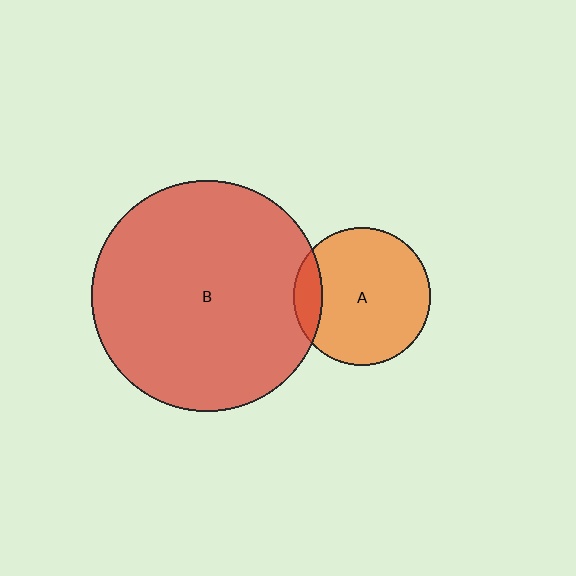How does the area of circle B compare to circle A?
Approximately 2.8 times.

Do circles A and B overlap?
Yes.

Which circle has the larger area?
Circle B (red).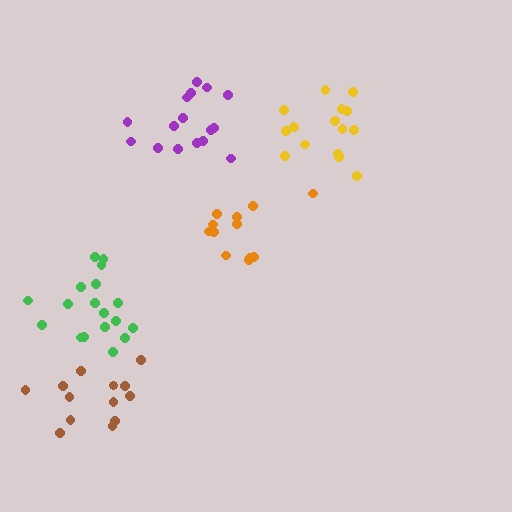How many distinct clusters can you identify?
There are 5 distinct clusters.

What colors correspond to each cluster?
The clusters are colored: yellow, orange, purple, brown, green.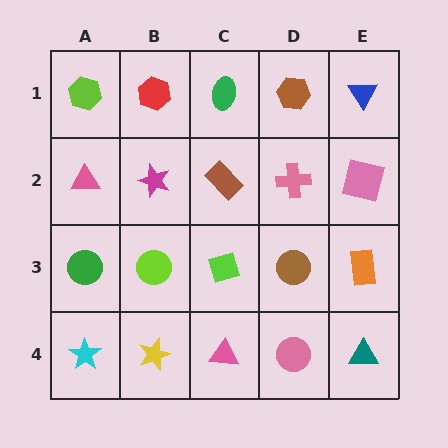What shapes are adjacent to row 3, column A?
A pink triangle (row 2, column A), a cyan star (row 4, column A), a lime circle (row 3, column B).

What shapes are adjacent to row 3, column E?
A pink square (row 2, column E), a teal triangle (row 4, column E), a brown circle (row 3, column D).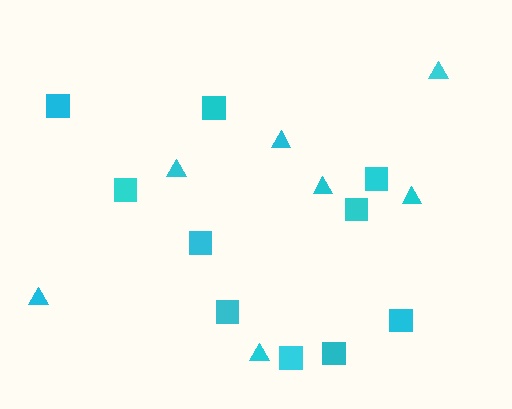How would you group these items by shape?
There are 2 groups: one group of squares (10) and one group of triangles (7).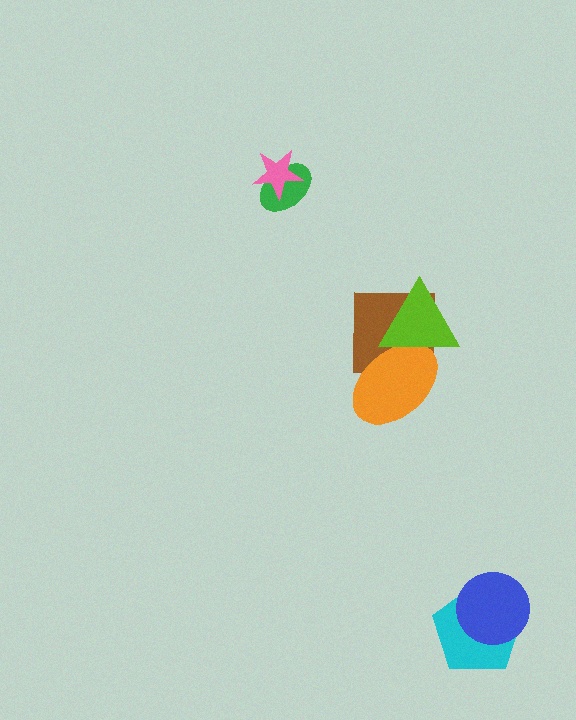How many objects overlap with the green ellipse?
1 object overlaps with the green ellipse.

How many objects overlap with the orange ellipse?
2 objects overlap with the orange ellipse.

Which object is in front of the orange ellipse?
The lime triangle is in front of the orange ellipse.